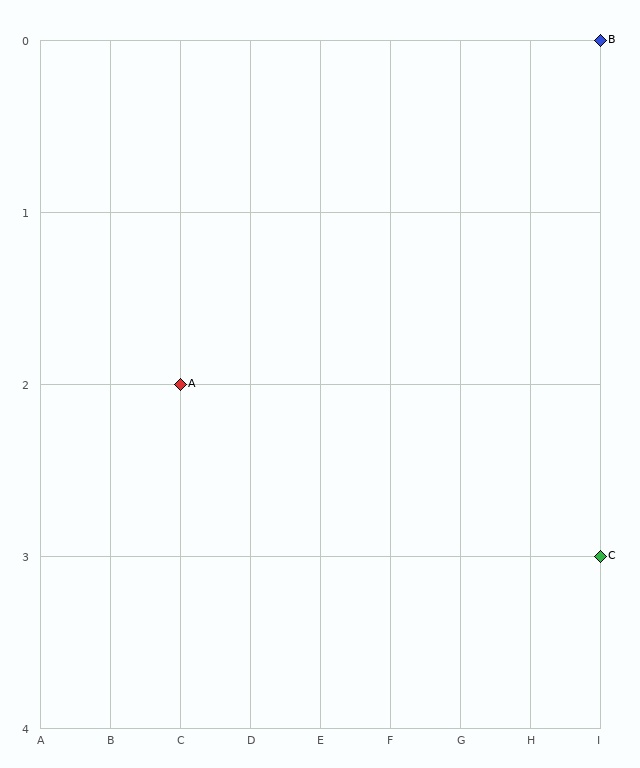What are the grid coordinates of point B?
Point B is at grid coordinates (I, 0).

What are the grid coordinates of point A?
Point A is at grid coordinates (C, 2).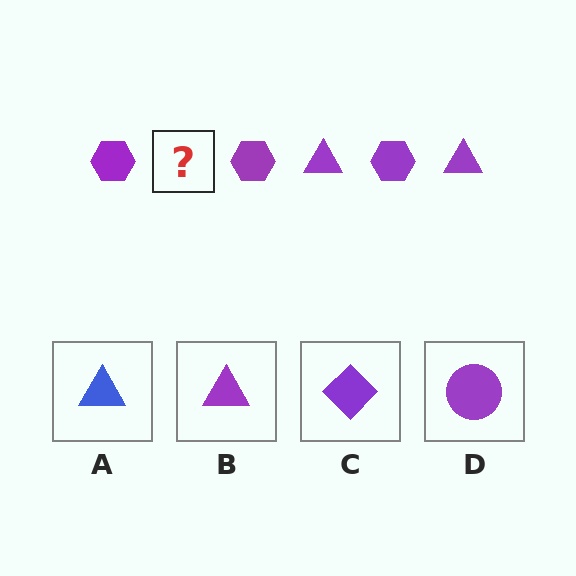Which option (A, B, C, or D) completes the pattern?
B.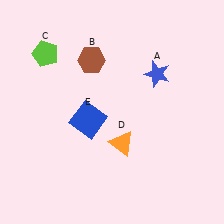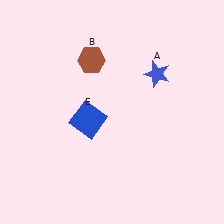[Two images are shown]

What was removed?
The orange triangle (D), the lime pentagon (C) were removed in Image 2.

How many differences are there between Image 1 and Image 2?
There are 2 differences between the two images.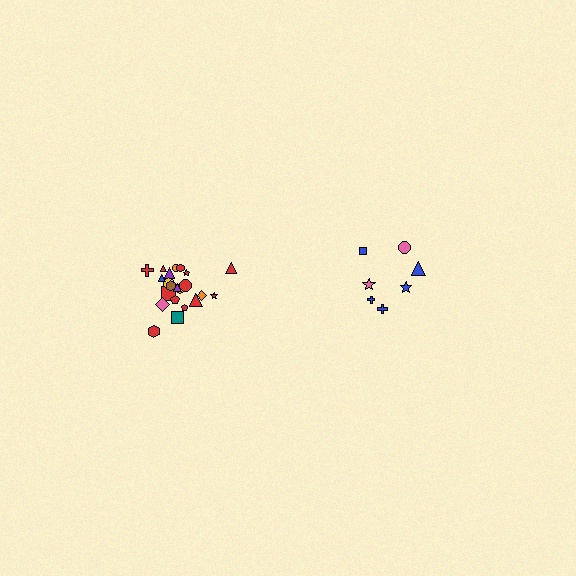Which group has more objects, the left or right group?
The left group.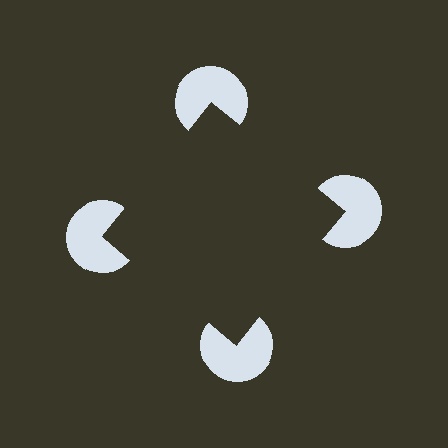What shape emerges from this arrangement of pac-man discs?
An illusory square — its edges are inferred from the aligned wedge cuts in the pac-man discs, not physically drawn.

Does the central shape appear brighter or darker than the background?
It typically appears slightly darker than the background, even though no actual brightness change is drawn.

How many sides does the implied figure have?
4 sides.